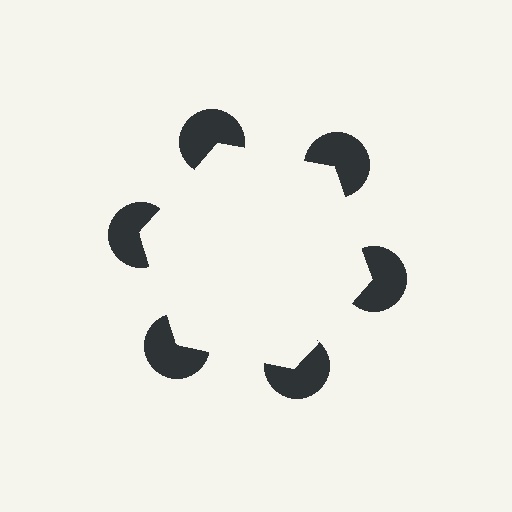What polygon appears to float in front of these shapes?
An illusory hexagon — its edges are inferred from the aligned wedge cuts in the pac-man discs, not physically drawn.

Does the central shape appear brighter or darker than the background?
It typically appears slightly brighter than the background, even though no actual brightness change is drawn.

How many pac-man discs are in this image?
There are 6 — one at each vertex of the illusory hexagon.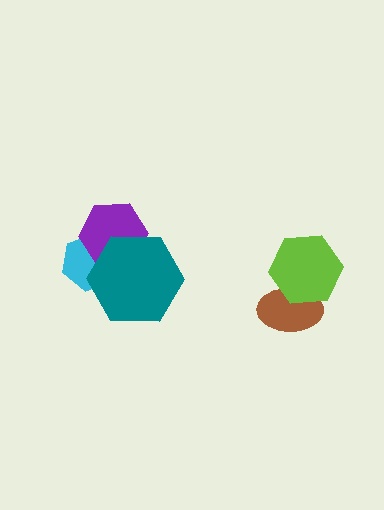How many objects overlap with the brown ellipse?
1 object overlaps with the brown ellipse.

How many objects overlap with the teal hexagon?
2 objects overlap with the teal hexagon.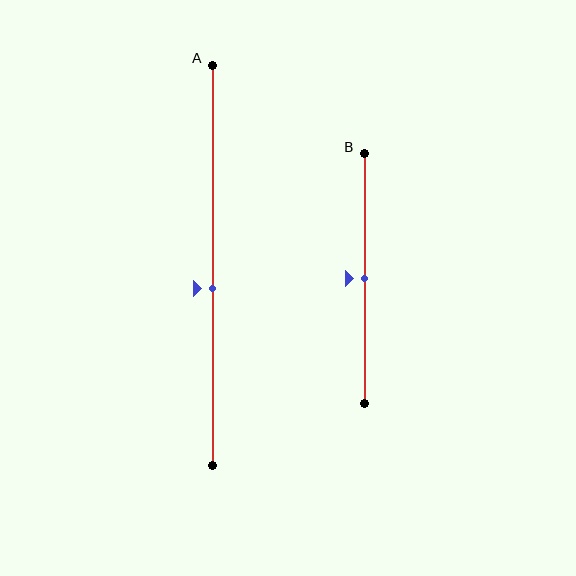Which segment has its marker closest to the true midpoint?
Segment B has its marker closest to the true midpoint.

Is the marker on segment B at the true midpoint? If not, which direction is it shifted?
Yes, the marker on segment B is at the true midpoint.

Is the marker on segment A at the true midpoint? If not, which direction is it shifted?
No, the marker on segment A is shifted downward by about 6% of the segment length.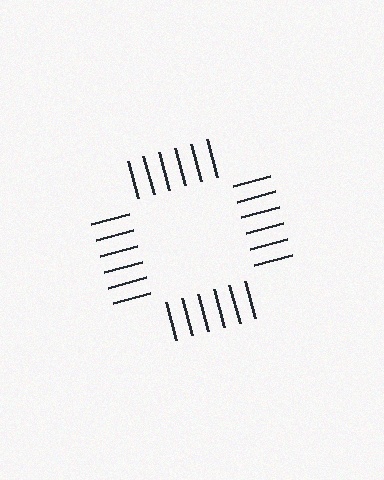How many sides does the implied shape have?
4 sides — the line-ends trace a square.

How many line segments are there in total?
24 — 6 along each of the 4 edges.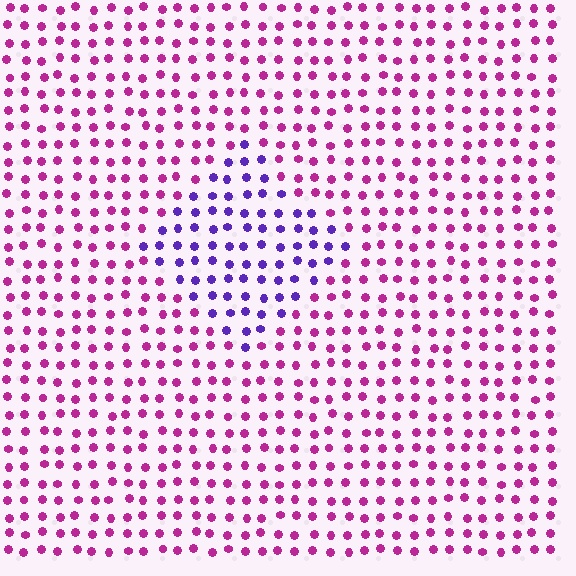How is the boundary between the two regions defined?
The boundary is defined purely by a slight shift in hue (about 53 degrees). Spacing, size, and orientation are identical on both sides.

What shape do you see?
I see a diamond.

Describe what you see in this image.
The image is filled with small magenta elements in a uniform arrangement. A diamond-shaped region is visible where the elements are tinted to a slightly different hue, forming a subtle color boundary.